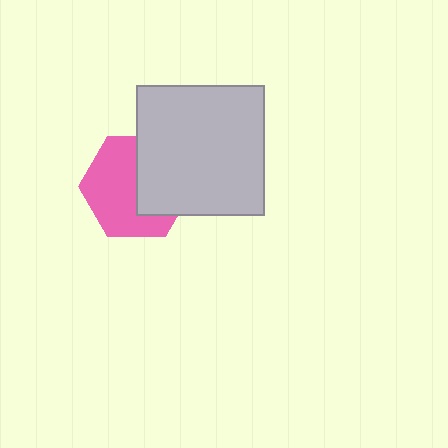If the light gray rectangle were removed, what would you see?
You would see the complete pink hexagon.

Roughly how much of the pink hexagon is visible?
About half of it is visible (roughly 58%).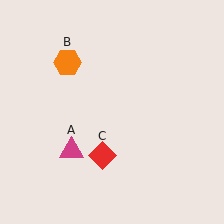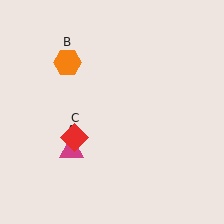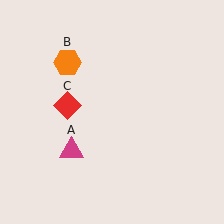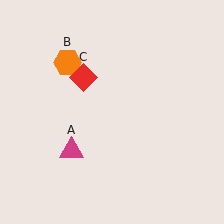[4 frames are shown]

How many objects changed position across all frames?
1 object changed position: red diamond (object C).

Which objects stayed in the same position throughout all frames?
Magenta triangle (object A) and orange hexagon (object B) remained stationary.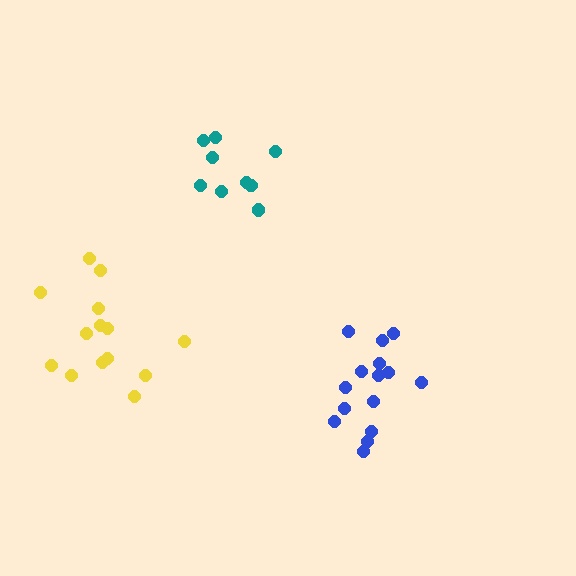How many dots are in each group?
Group 1: 15 dots, Group 2: 14 dots, Group 3: 9 dots (38 total).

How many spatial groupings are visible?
There are 3 spatial groupings.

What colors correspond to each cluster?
The clusters are colored: blue, yellow, teal.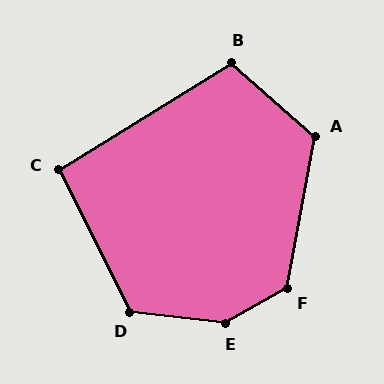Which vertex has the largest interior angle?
E, at approximately 144 degrees.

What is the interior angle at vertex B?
Approximately 107 degrees (obtuse).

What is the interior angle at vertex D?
Approximately 123 degrees (obtuse).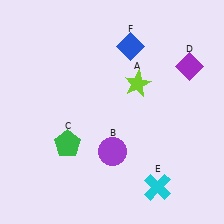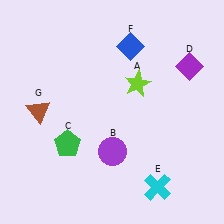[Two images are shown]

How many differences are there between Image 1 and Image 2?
There is 1 difference between the two images.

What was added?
A brown triangle (G) was added in Image 2.